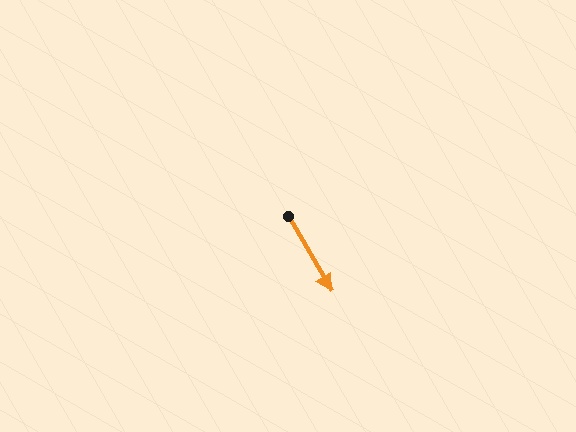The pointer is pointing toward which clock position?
Roughly 5 o'clock.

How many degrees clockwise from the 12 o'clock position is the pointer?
Approximately 150 degrees.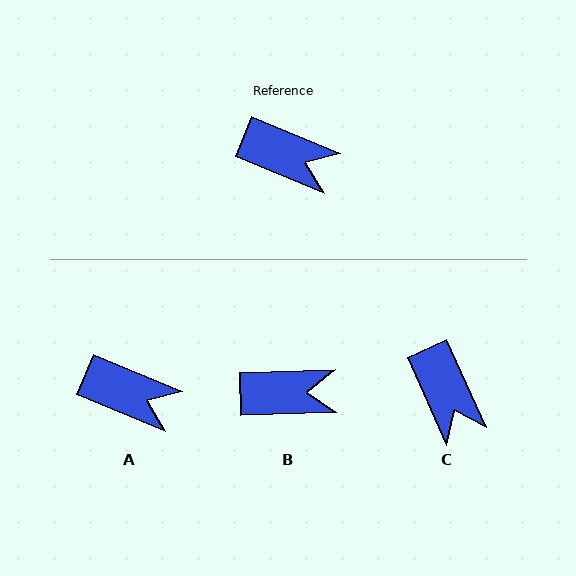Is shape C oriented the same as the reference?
No, it is off by about 43 degrees.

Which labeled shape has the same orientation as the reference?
A.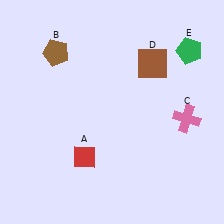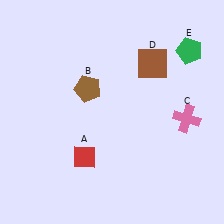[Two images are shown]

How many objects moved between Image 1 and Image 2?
1 object moved between the two images.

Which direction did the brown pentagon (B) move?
The brown pentagon (B) moved down.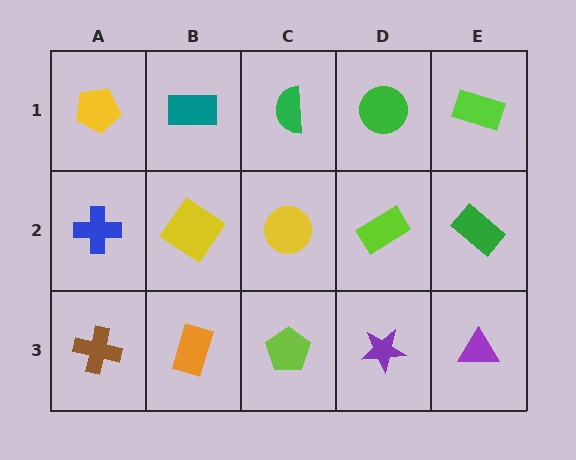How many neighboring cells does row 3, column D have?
3.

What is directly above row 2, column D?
A green circle.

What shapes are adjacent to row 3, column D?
A lime rectangle (row 2, column D), a lime pentagon (row 3, column C), a purple triangle (row 3, column E).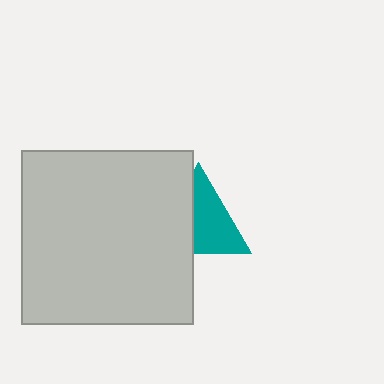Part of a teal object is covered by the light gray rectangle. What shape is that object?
It is a triangle.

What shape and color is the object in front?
The object in front is a light gray rectangle.